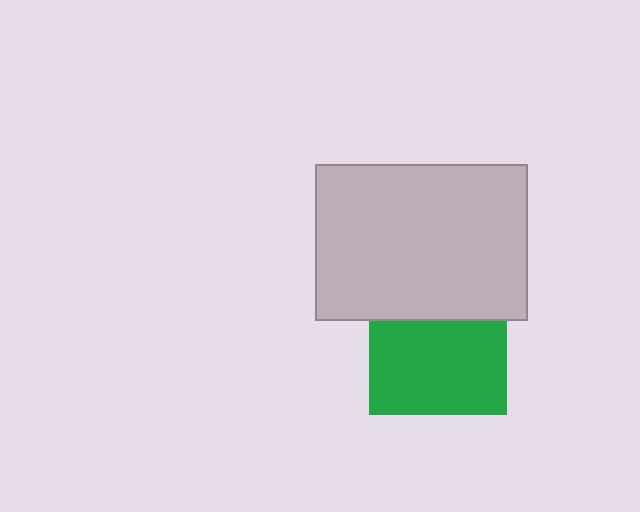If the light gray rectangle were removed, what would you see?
You would see the complete green square.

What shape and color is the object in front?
The object in front is a light gray rectangle.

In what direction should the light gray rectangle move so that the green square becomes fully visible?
The light gray rectangle should move up. That is the shortest direction to clear the overlap and leave the green square fully visible.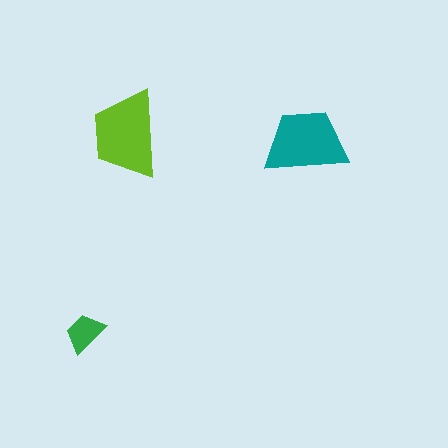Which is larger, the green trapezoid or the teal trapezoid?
The teal one.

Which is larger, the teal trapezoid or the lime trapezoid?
The lime one.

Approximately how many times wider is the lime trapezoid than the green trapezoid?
About 2 times wider.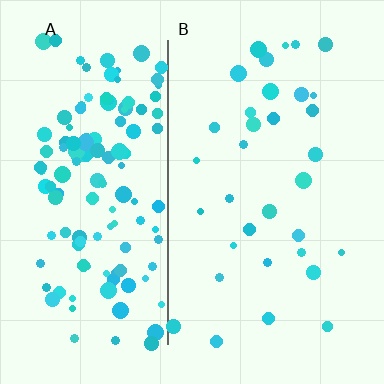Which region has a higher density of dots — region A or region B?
A (the left).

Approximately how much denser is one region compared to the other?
Approximately 4.1× — region A over region B.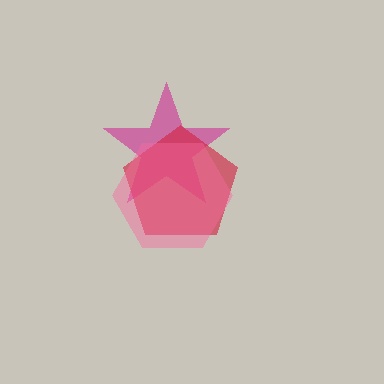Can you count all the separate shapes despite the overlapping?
Yes, there are 3 separate shapes.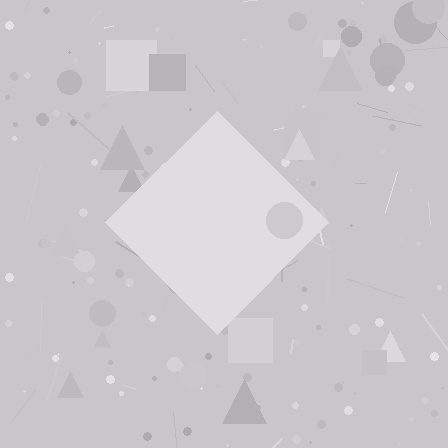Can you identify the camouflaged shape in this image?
The camouflaged shape is a diamond.